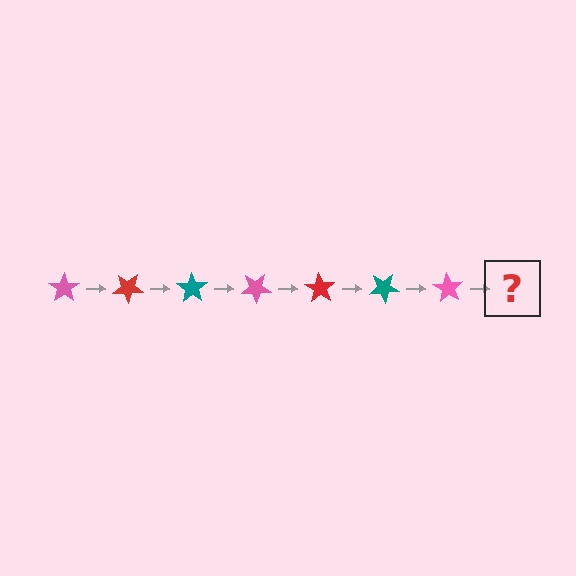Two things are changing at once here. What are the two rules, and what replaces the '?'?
The two rules are that it rotates 35 degrees each step and the color cycles through pink, red, and teal. The '?' should be a red star, rotated 245 degrees from the start.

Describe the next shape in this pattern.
It should be a red star, rotated 245 degrees from the start.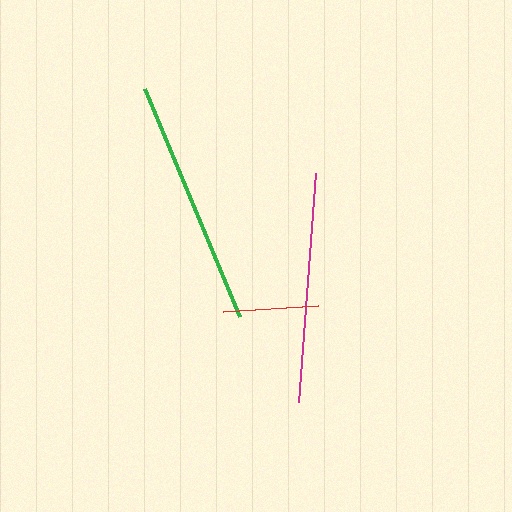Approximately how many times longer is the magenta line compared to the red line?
The magenta line is approximately 2.4 times the length of the red line.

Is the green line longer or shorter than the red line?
The green line is longer than the red line.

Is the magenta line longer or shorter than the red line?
The magenta line is longer than the red line.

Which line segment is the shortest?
The red line is the shortest at approximately 95 pixels.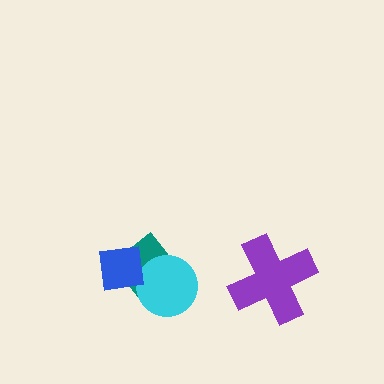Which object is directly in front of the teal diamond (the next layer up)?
The cyan circle is directly in front of the teal diamond.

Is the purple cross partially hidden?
No, no other shape covers it.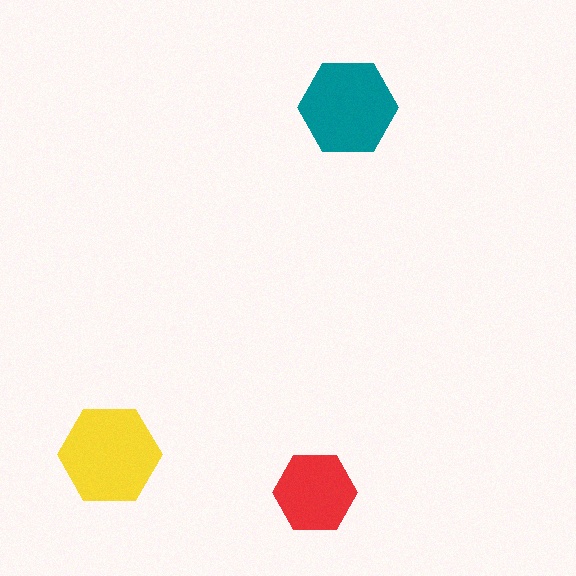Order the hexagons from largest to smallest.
the yellow one, the teal one, the red one.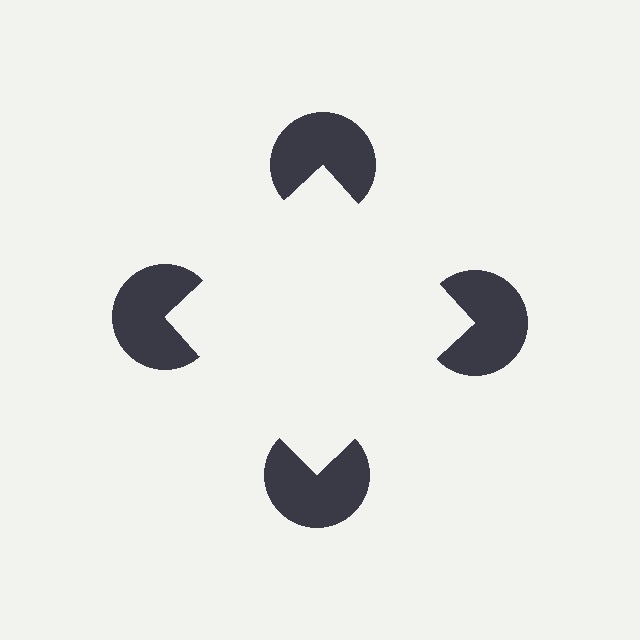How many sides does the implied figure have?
4 sides.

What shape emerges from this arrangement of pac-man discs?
An illusory square — its edges are inferred from the aligned wedge cuts in the pac-man discs, not physically drawn.